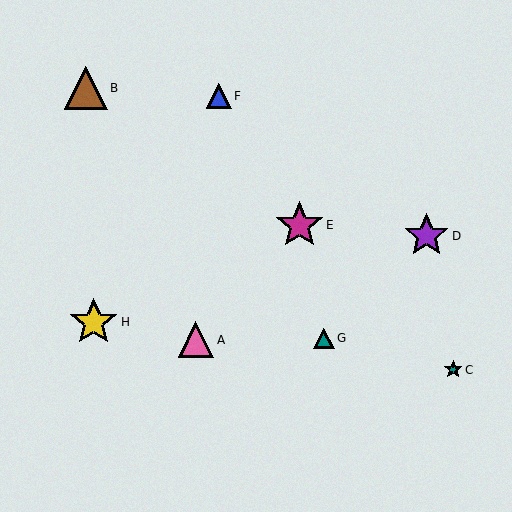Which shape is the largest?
The yellow star (labeled H) is the largest.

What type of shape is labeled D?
Shape D is a purple star.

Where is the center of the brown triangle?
The center of the brown triangle is at (86, 88).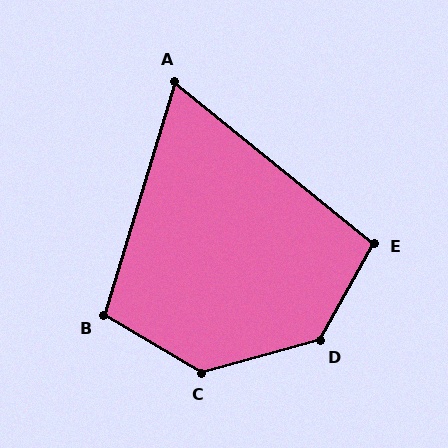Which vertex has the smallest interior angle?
A, at approximately 68 degrees.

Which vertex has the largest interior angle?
D, at approximately 134 degrees.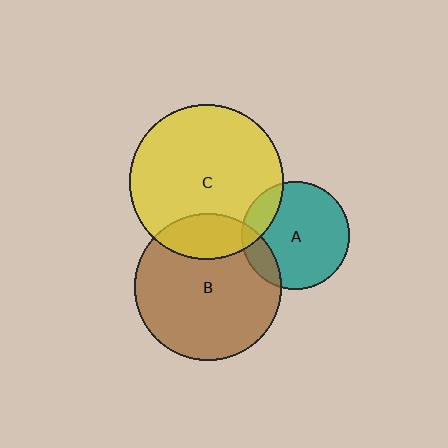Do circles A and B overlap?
Yes.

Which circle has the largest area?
Circle C (yellow).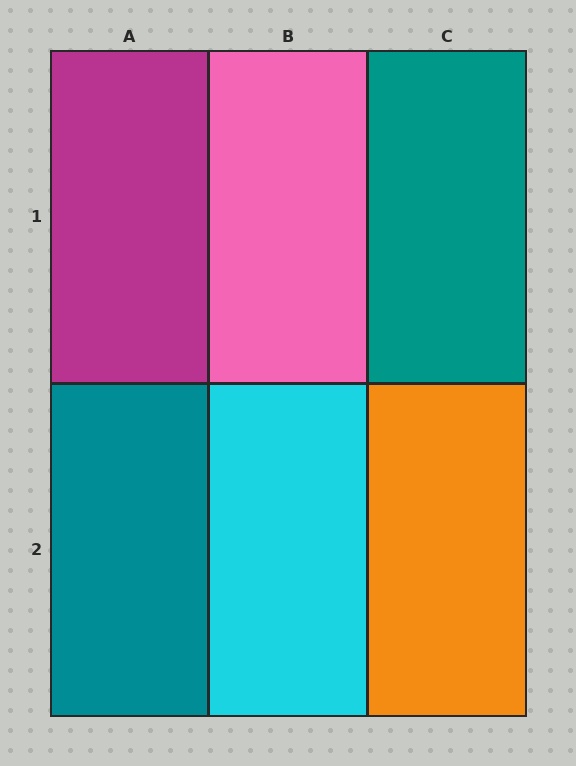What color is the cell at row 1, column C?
Teal.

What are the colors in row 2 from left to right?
Teal, cyan, orange.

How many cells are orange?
1 cell is orange.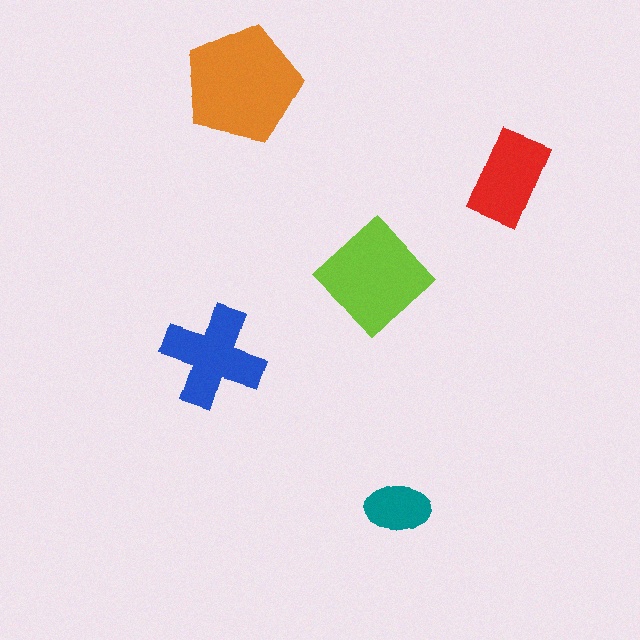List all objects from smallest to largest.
The teal ellipse, the red rectangle, the blue cross, the lime diamond, the orange pentagon.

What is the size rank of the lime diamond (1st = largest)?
2nd.